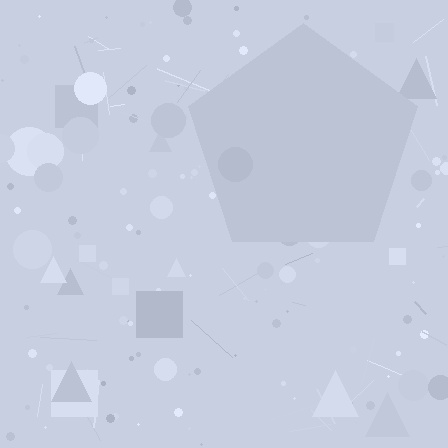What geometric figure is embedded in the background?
A pentagon is embedded in the background.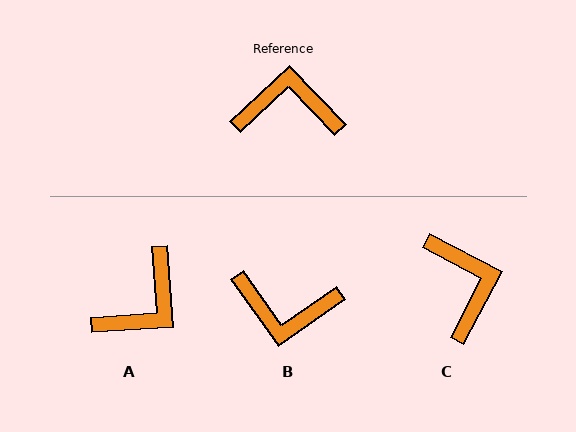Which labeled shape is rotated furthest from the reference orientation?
B, about 172 degrees away.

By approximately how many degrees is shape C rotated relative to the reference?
Approximately 71 degrees clockwise.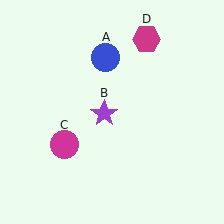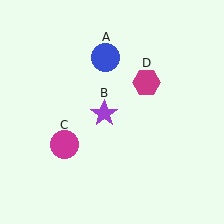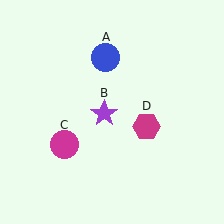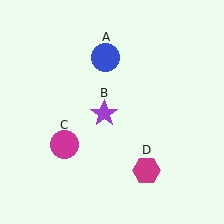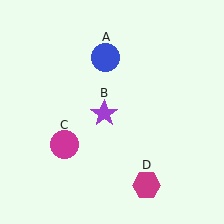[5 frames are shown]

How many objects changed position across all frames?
1 object changed position: magenta hexagon (object D).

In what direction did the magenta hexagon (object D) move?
The magenta hexagon (object D) moved down.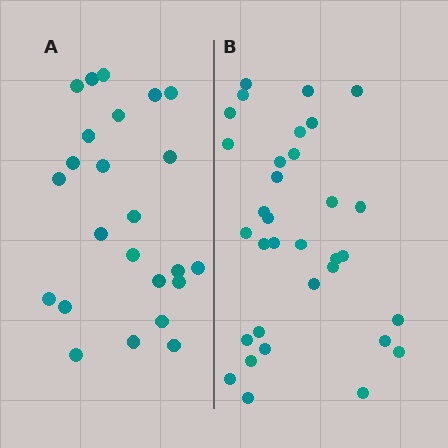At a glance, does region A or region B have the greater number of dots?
Region B (the right region) has more dots.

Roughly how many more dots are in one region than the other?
Region B has roughly 8 or so more dots than region A.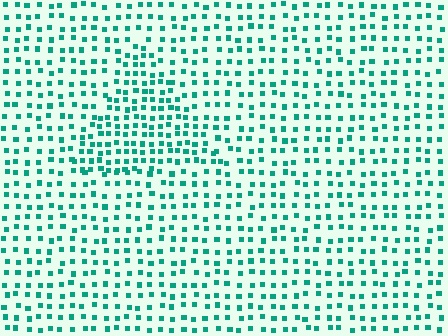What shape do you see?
I see a triangle.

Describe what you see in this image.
The image contains small teal elements arranged at two different densities. A triangle-shaped region is visible where the elements are more densely packed than the surrounding area.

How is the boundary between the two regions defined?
The boundary is defined by a change in element density (approximately 1.6x ratio). All elements are the same color, size, and shape.